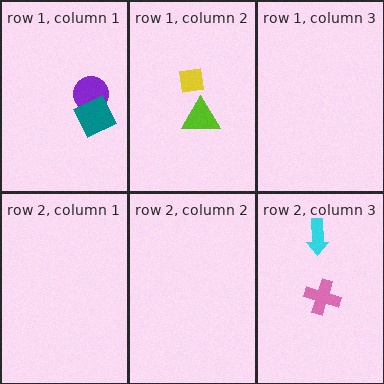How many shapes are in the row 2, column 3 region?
2.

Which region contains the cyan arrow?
The row 2, column 3 region.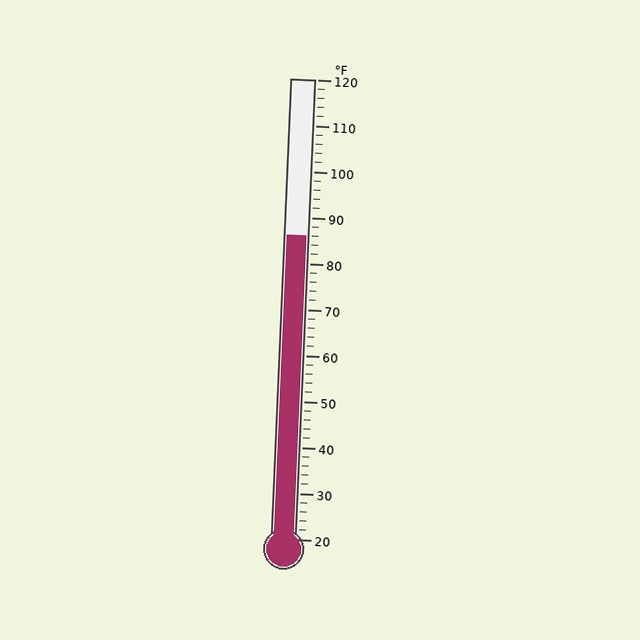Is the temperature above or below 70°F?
The temperature is above 70°F.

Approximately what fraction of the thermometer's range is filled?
The thermometer is filled to approximately 65% of its range.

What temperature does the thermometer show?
The thermometer shows approximately 86°F.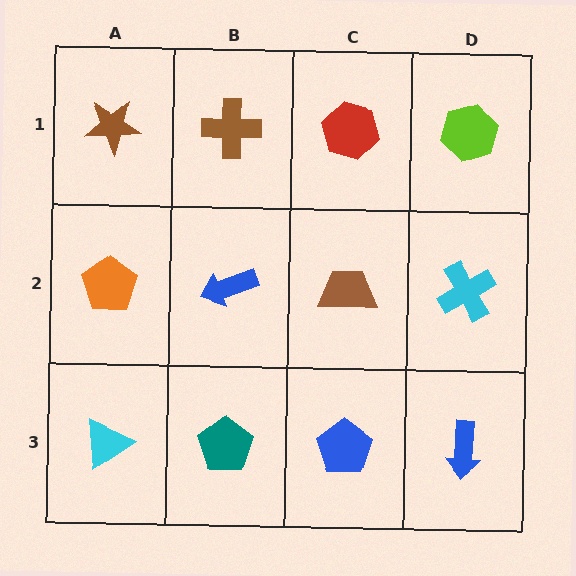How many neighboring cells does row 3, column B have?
3.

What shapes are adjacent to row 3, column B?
A blue arrow (row 2, column B), a cyan triangle (row 3, column A), a blue pentagon (row 3, column C).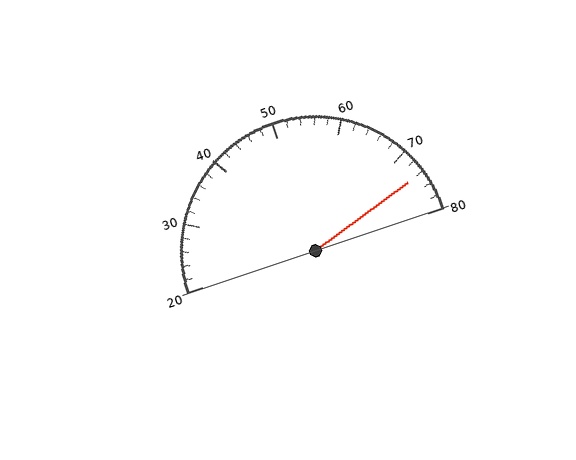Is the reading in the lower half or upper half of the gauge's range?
The reading is in the upper half of the range (20 to 80).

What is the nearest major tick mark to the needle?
The nearest major tick mark is 70.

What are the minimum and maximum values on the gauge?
The gauge ranges from 20 to 80.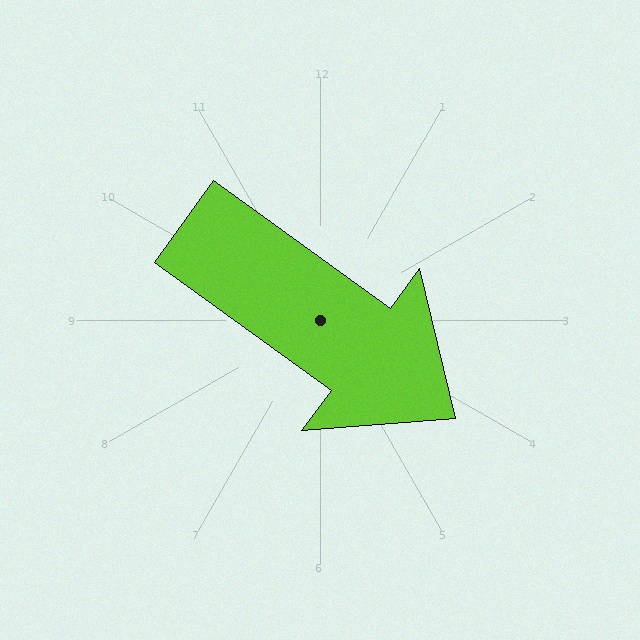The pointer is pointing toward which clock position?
Roughly 4 o'clock.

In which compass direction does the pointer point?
Southeast.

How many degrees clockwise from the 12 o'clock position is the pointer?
Approximately 126 degrees.